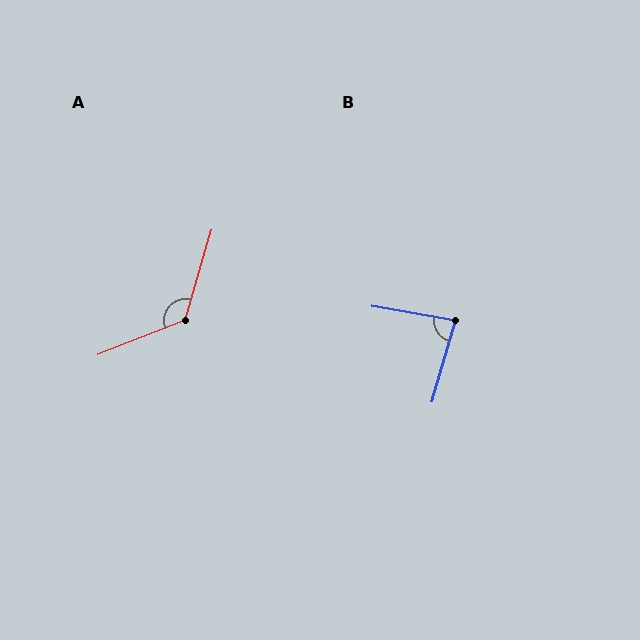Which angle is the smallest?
B, at approximately 84 degrees.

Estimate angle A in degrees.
Approximately 128 degrees.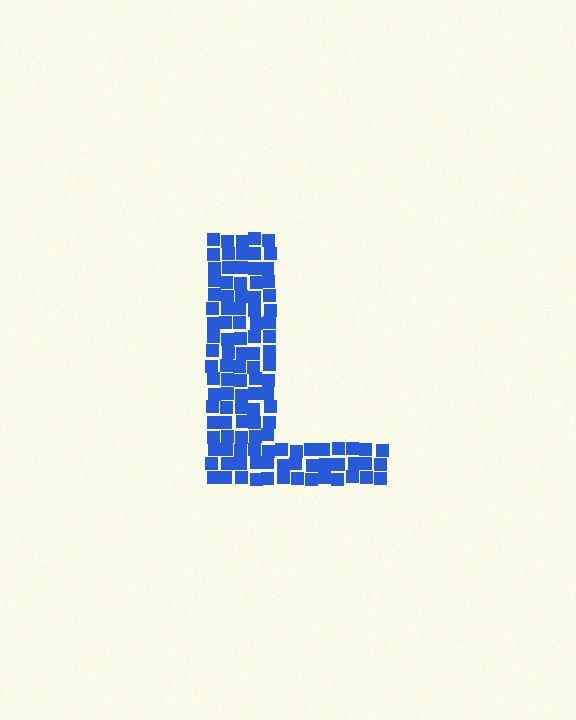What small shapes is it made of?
It is made of small squares.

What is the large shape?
The large shape is the letter L.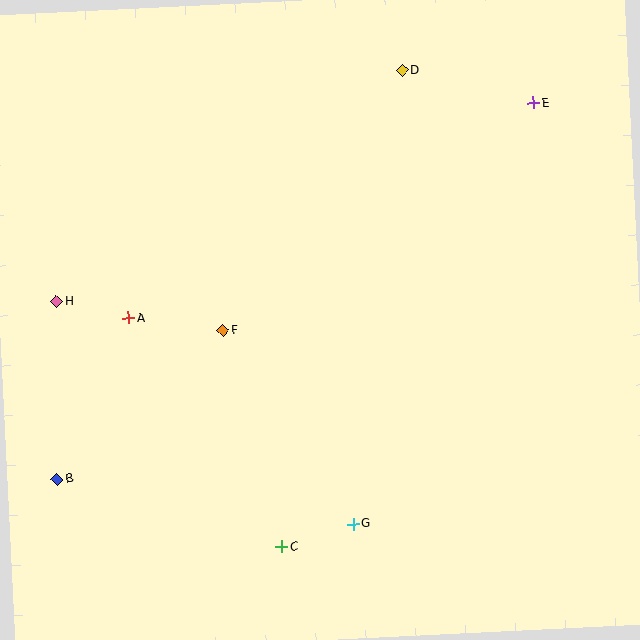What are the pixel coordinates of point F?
Point F is at (223, 331).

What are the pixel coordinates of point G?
Point G is at (353, 524).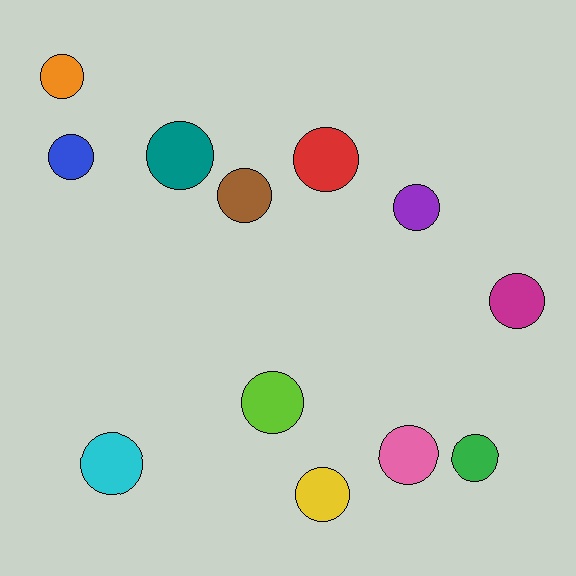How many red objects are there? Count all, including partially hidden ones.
There is 1 red object.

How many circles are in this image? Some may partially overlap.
There are 12 circles.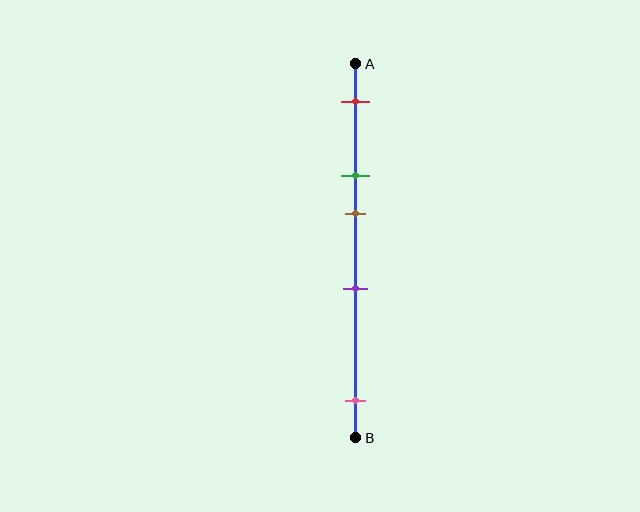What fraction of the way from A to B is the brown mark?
The brown mark is approximately 40% (0.4) of the way from A to B.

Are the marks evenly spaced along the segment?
No, the marks are not evenly spaced.